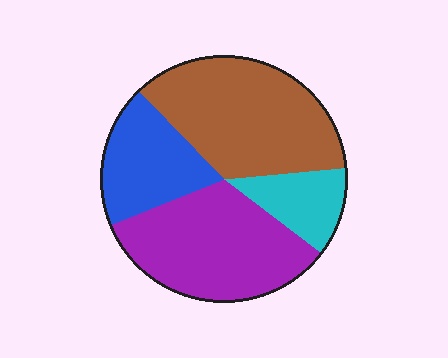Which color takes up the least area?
Cyan, at roughly 10%.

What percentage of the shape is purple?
Purple takes up about one third (1/3) of the shape.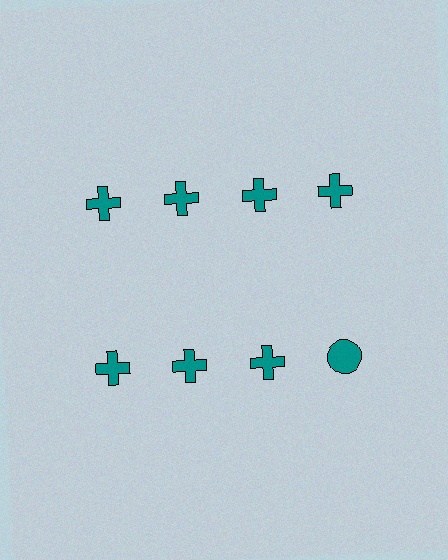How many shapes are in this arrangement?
There are 8 shapes arranged in a grid pattern.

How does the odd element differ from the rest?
It has a different shape: circle instead of cross.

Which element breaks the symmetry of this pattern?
The teal circle in the second row, second from right column breaks the symmetry. All other shapes are teal crosses.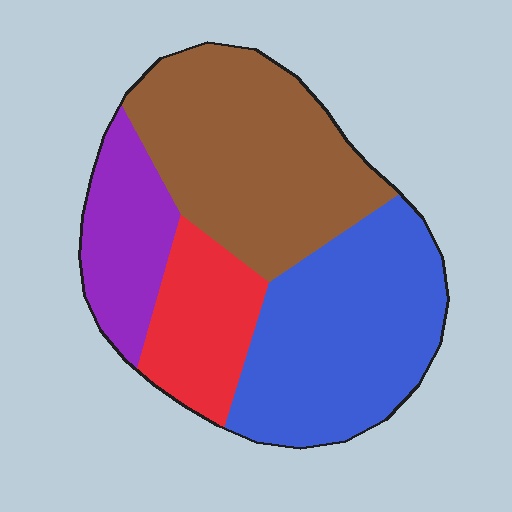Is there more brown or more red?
Brown.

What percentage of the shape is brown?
Brown takes up between a quarter and a half of the shape.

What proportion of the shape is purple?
Purple covers roughly 15% of the shape.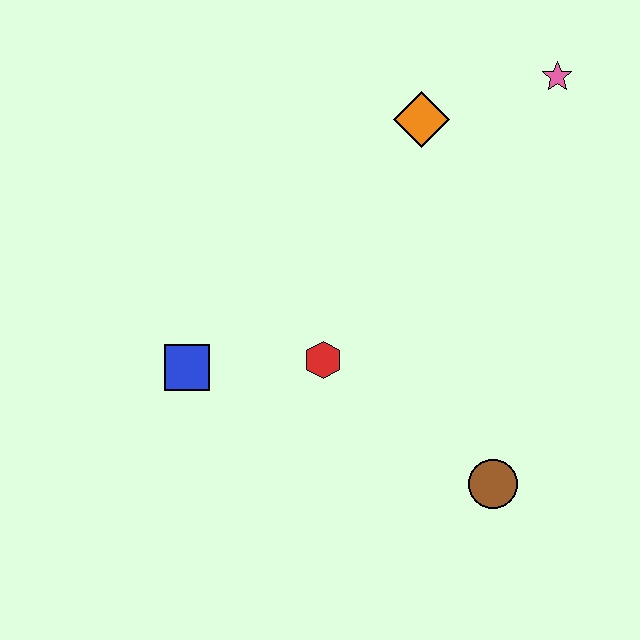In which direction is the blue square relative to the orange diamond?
The blue square is below the orange diamond.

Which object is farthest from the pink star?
The blue square is farthest from the pink star.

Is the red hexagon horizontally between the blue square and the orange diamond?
Yes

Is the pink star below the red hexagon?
No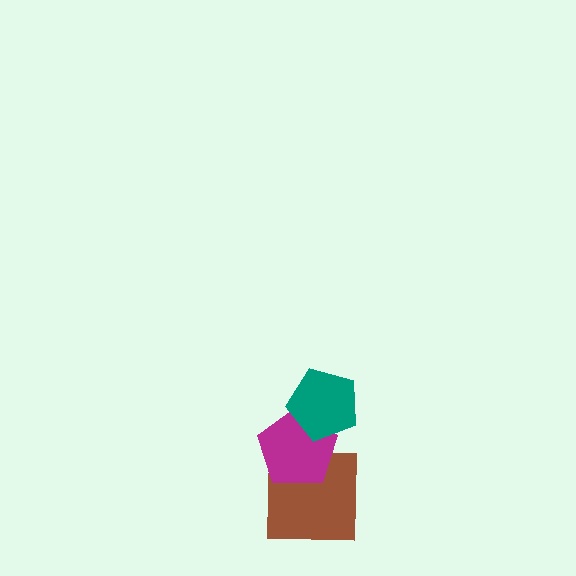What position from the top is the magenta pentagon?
The magenta pentagon is 2nd from the top.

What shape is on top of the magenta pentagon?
The teal pentagon is on top of the magenta pentagon.